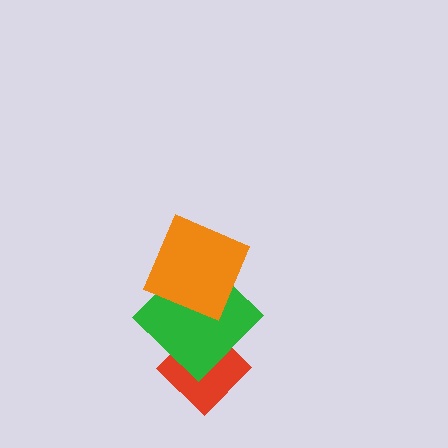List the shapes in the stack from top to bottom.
From top to bottom: the orange square, the green diamond, the red diamond.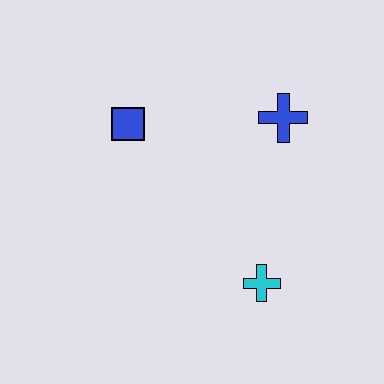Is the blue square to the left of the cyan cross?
Yes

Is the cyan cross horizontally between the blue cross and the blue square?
Yes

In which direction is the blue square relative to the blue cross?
The blue square is to the left of the blue cross.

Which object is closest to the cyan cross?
The blue cross is closest to the cyan cross.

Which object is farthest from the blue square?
The cyan cross is farthest from the blue square.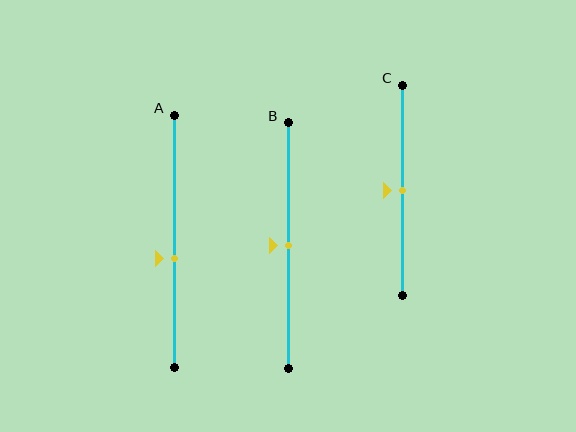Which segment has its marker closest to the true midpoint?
Segment B has its marker closest to the true midpoint.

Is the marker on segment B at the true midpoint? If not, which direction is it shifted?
Yes, the marker on segment B is at the true midpoint.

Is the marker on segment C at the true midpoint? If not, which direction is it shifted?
Yes, the marker on segment C is at the true midpoint.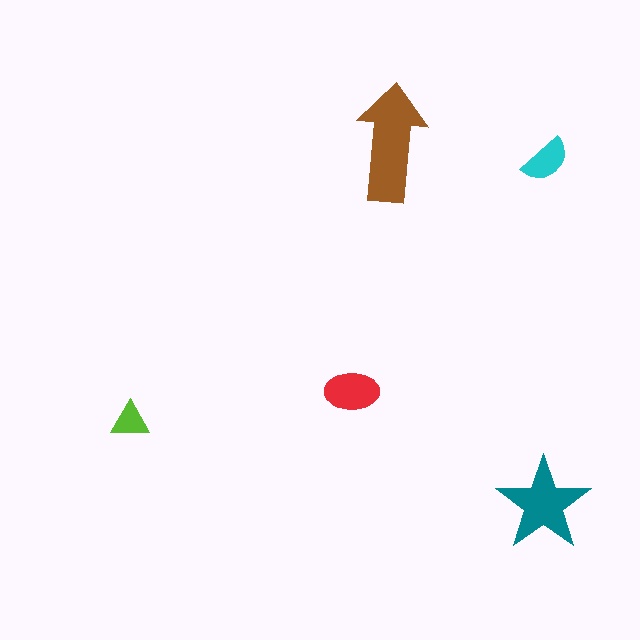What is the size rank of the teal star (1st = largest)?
2nd.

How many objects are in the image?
There are 5 objects in the image.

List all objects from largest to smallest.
The brown arrow, the teal star, the red ellipse, the cyan semicircle, the lime triangle.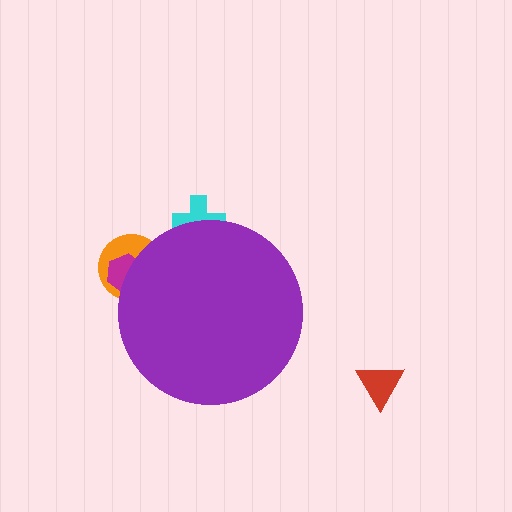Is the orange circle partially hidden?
Yes, the orange circle is partially hidden behind the purple circle.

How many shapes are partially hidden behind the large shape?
3 shapes are partially hidden.